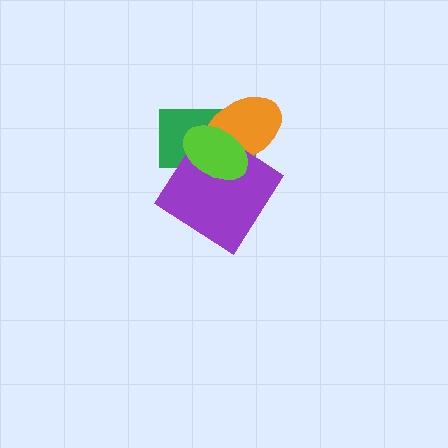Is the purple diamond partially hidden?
Yes, it is partially covered by another shape.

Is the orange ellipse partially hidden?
Yes, it is partially covered by another shape.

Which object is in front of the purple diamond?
The lime ellipse is in front of the purple diamond.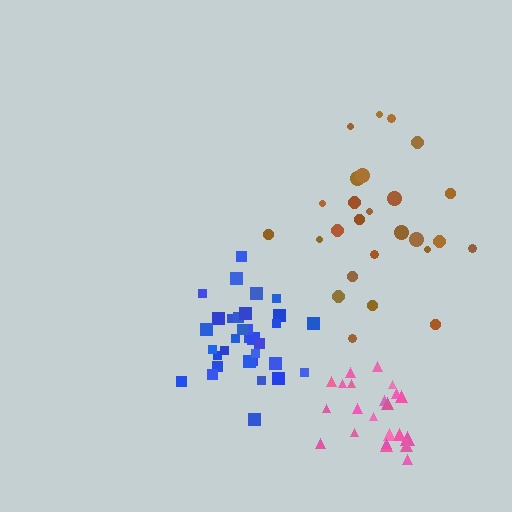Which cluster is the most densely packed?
Blue.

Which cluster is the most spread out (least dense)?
Brown.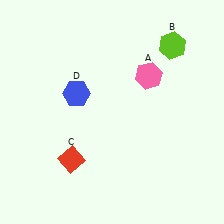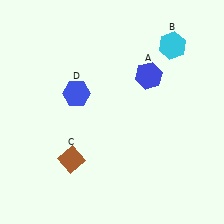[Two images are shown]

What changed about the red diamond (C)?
In Image 1, C is red. In Image 2, it changed to brown.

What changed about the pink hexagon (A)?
In Image 1, A is pink. In Image 2, it changed to blue.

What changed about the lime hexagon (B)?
In Image 1, B is lime. In Image 2, it changed to cyan.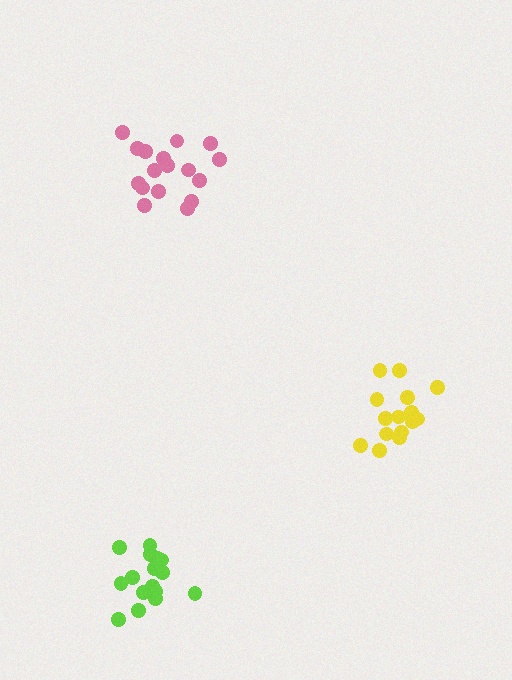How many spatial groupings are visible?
There are 3 spatial groupings.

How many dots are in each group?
Group 1: 17 dots, Group 2: 17 dots, Group 3: 15 dots (49 total).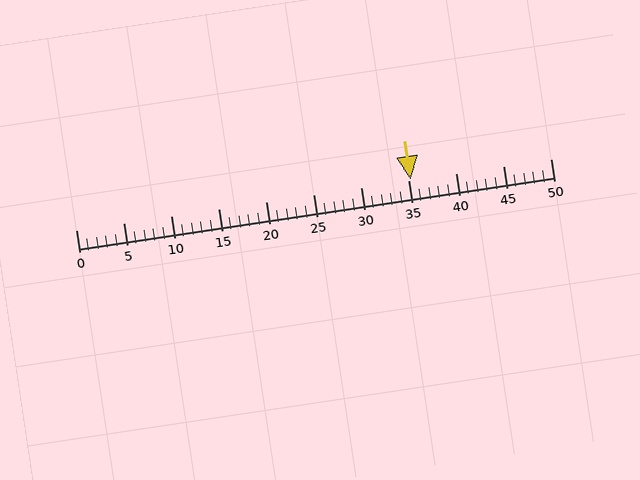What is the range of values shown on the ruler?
The ruler shows values from 0 to 50.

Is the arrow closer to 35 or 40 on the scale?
The arrow is closer to 35.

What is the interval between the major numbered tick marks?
The major tick marks are spaced 5 units apart.